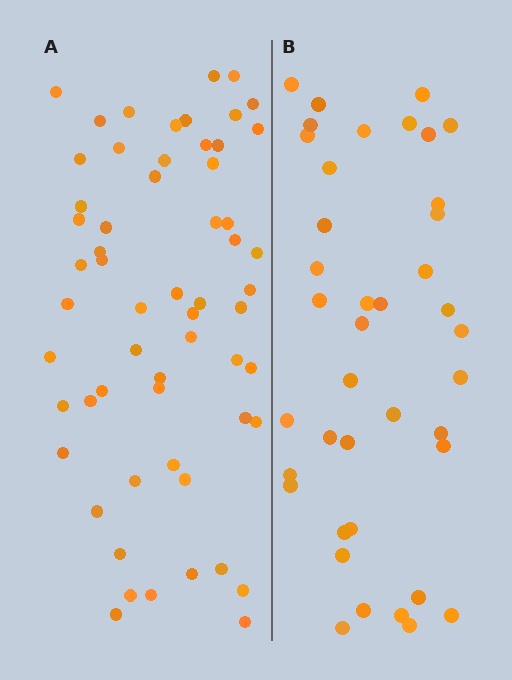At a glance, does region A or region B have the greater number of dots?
Region A (the left region) has more dots.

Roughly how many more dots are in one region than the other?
Region A has approximately 20 more dots than region B.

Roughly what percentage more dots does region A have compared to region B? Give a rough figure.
About 50% more.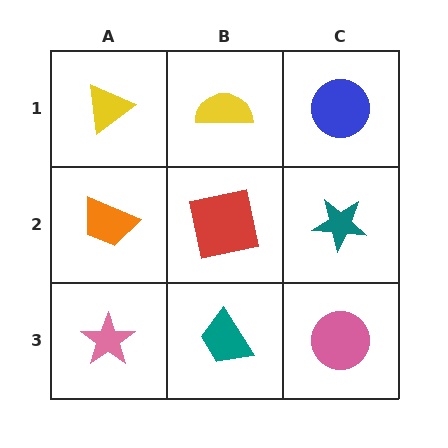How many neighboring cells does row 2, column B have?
4.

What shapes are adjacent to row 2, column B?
A yellow semicircle (row 1, column B), a teal trapezoid (row 3, column B), an orange trapezoid (row 2, column A), a teal star (row 2, column C).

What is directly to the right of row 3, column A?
A teal trapezoid.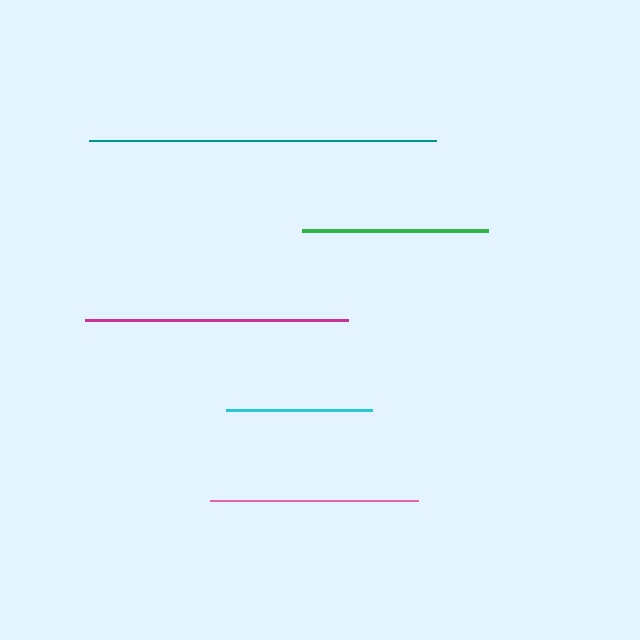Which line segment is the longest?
The teal line is the longest at approximately 347 pixels.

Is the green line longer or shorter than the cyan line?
The green line is longer than the cyan line.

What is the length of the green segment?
The green segment is approximately 185 pixels long.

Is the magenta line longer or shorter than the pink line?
The magenta line is longer than the pink line.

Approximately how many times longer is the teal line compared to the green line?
The teal line is approximately 1.9 times the length of the green line.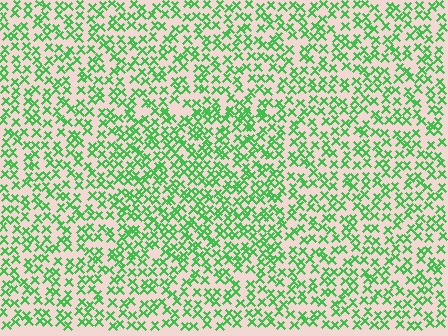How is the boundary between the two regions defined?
The boundary is defined by a change in element density (approximately 1.4x ratio). All elements are the same color, size, and shape.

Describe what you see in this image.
The image contains small green elements arranged at two different densities. A rectangle-shaped region is visible where the elements are more densely packed than the surrounding area.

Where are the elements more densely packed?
The elements are more densely packed inside the rectangle boundary.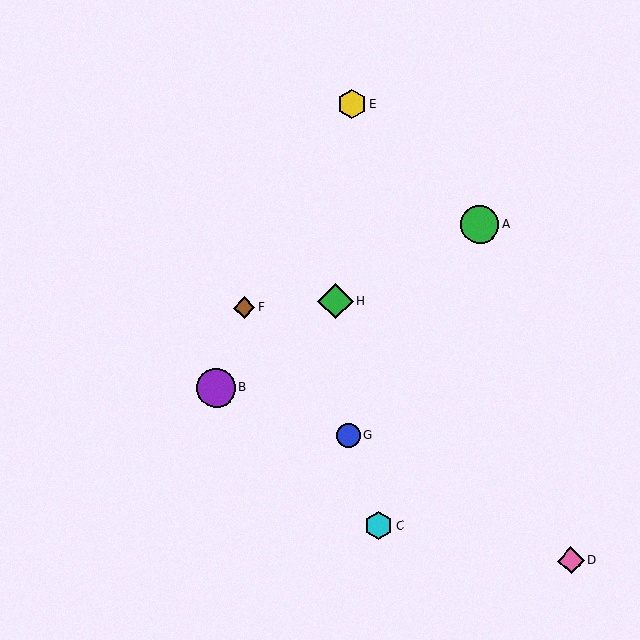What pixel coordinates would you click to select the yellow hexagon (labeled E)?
Click at (352, 104) to select the yellow hexagon E.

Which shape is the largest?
The purple circle (labeled B) is the largest.